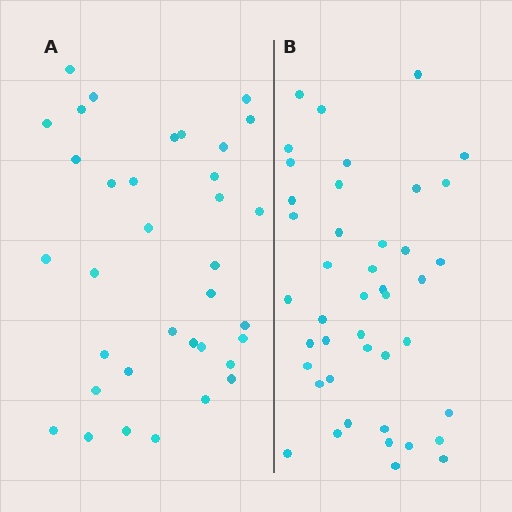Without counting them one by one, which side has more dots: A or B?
Region B (the right region) has more dots.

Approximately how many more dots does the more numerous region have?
Region B has roughly 8 or so more dots than region A.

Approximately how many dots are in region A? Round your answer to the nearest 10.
About 40 dots. (The exact count is 35, which rounds to 40.)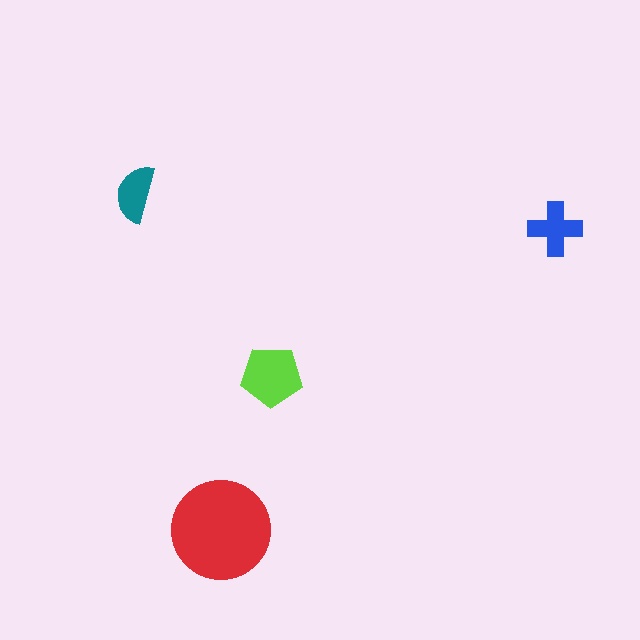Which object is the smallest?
The teal semicircle.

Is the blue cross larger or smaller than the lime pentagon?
Smaller.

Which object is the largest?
The red circle.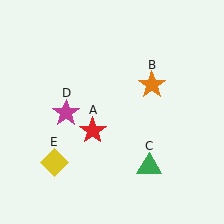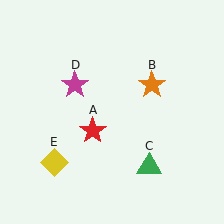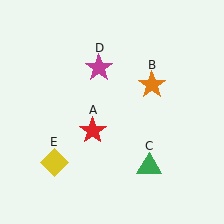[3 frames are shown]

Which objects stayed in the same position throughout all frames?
Red star (object A) and orange star (object B) and green triangle (object C) and yellow diamond (object E) remained stationary.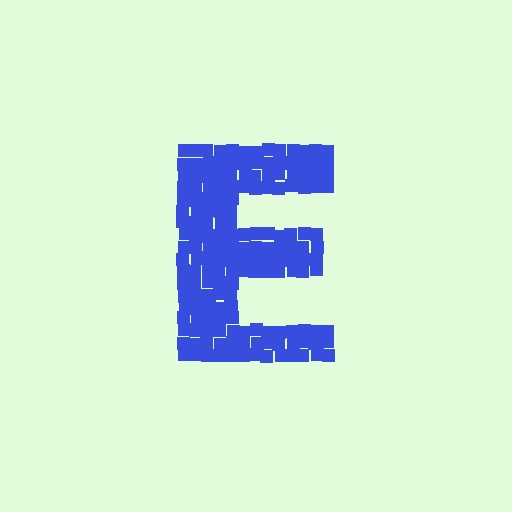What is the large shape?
The large shape is the letter E.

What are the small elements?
The small elements are squares.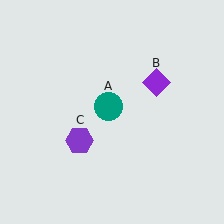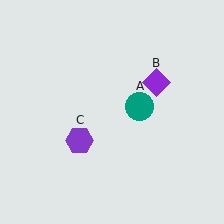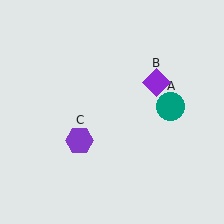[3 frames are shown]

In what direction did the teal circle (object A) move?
The teal circle (object A) moved right.